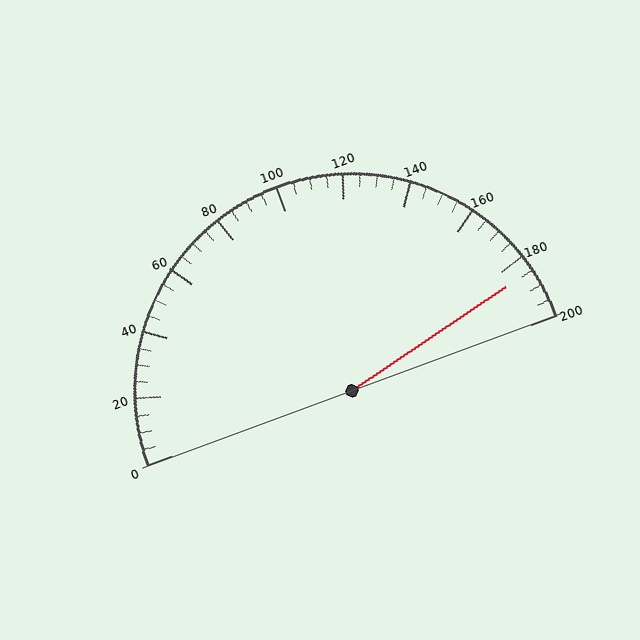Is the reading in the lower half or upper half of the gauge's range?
The reading is in the upper half of the range (0 to 200).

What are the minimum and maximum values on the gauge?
The gauge ranges from 0 to 200.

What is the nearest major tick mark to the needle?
The nearest major tick mark is 180.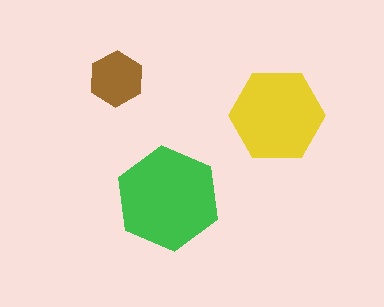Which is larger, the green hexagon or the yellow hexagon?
The green one.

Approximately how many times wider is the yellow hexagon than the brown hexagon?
About 1.5 times wider.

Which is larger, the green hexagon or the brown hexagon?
The green one.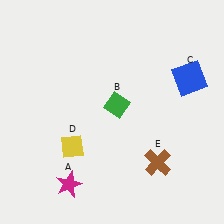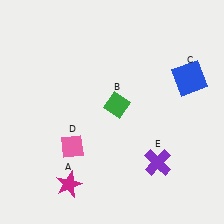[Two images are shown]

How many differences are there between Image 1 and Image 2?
There are 2 differences between the two images.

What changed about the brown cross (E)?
In Image 1, E is brown. In Image 2, it changed to purple.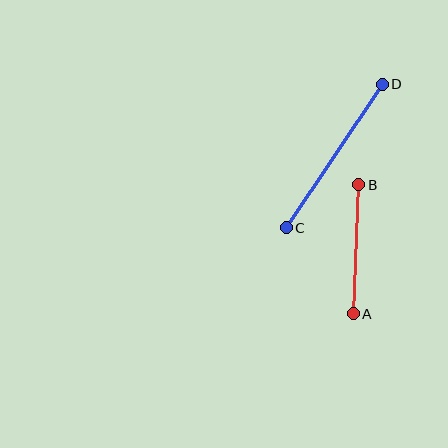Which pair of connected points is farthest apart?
Points C and D are farthest apart.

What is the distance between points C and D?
The distance is approximately 173 pixels.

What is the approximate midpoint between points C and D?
The midpoint is at approximately (334, 156) pixels.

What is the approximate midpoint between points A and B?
The midpoint is at approximately (356, 249) pixels.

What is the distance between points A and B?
The distance is approximately 129 pixels.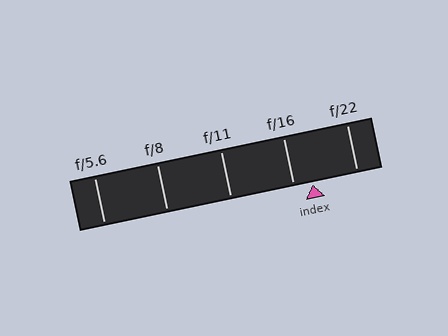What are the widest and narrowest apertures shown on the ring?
The widest aperture shown is f/5.6 and the narrowest is f/22.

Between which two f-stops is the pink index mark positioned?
The index mark is between f/16 and f/22.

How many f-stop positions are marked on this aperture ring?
There are 5 f-stop positions marked.